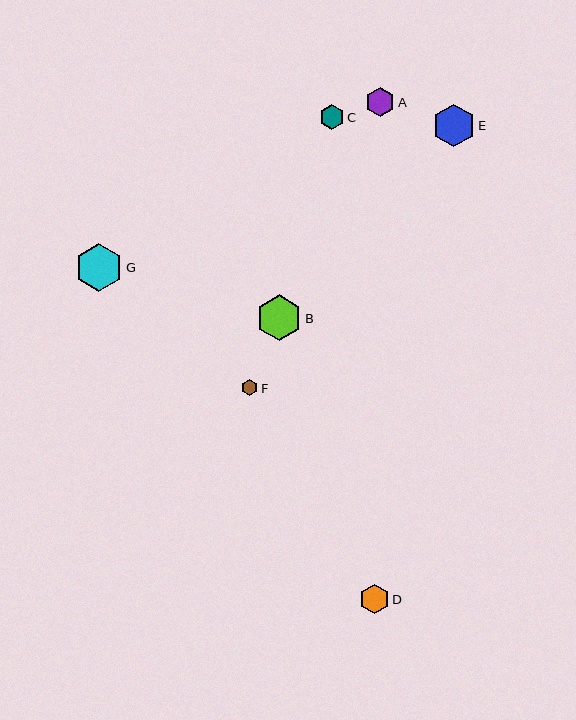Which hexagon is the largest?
Hexagon G is the largest with a size of approximately 48 pixels.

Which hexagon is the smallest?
Hexagon F is the smallest with a size of approximately 16 pixels.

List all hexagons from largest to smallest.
From largest to smallest: G, B, E, D, A, C, F.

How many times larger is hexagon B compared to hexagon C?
Hexagon B is approximately 1.8 times the size of hexagon C.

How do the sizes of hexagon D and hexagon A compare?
Hexagon D and hexagon A are approximately the same size.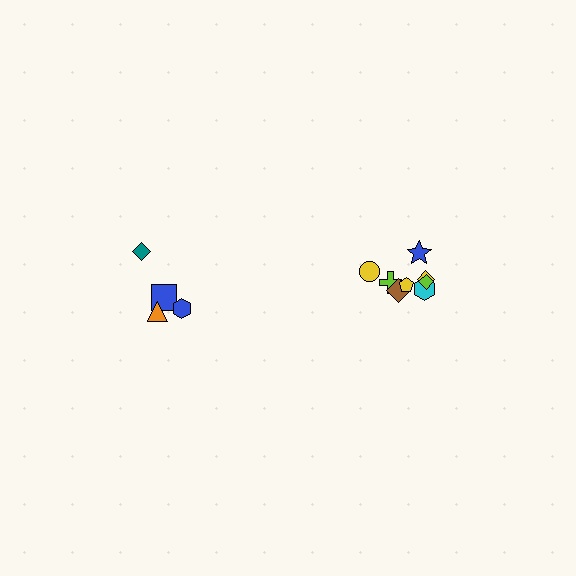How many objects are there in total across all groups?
There are 12 objects.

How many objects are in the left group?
There are 4 objects.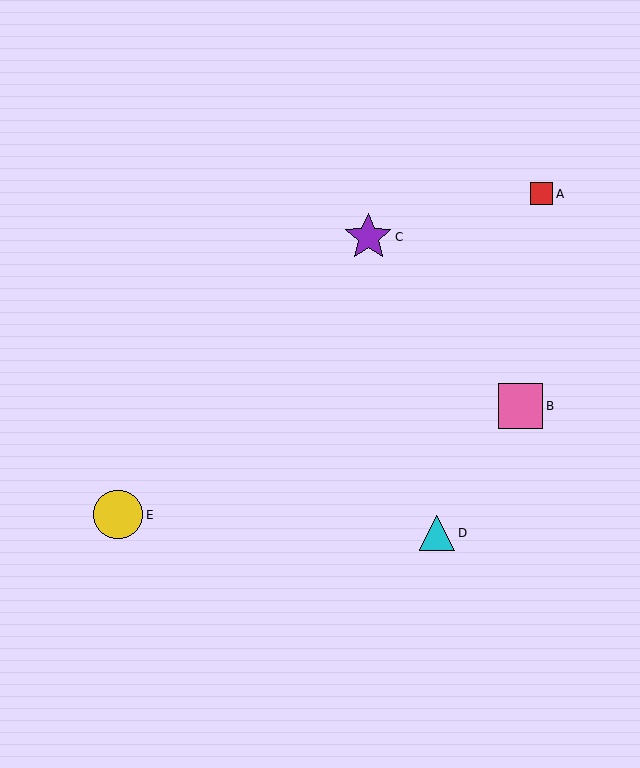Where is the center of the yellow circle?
The center of the yellow circle is at (118, 515).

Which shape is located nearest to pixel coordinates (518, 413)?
The pink square (labeled B) at (521, 406) is nearest to that location.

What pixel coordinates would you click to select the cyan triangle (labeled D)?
Click at (437, 533) to select the cyan triangle D.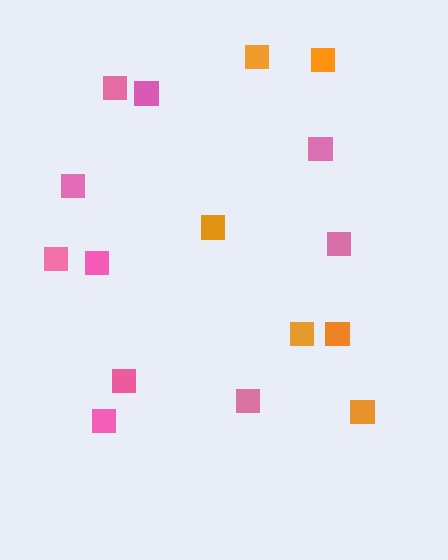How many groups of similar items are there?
There are 2 groups: one group of pink squares (10) and one group of orange squares (6).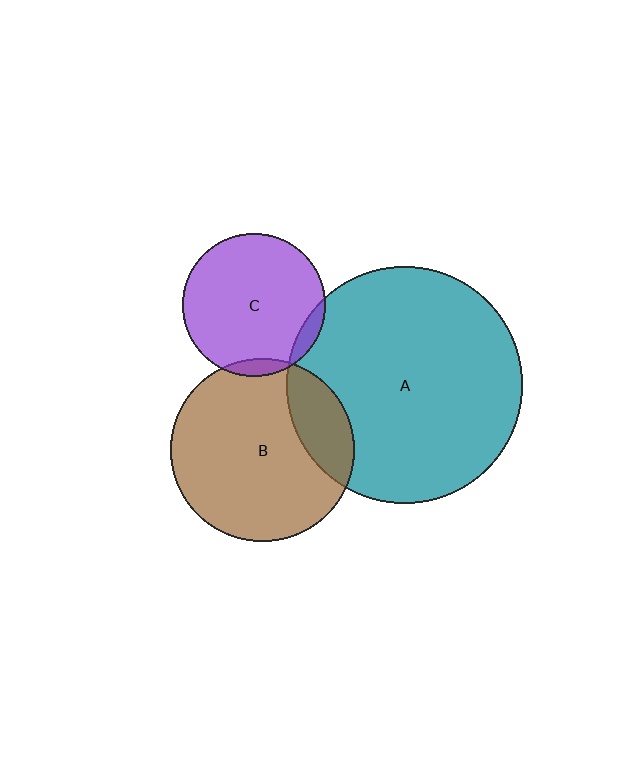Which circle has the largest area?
Circle A (teal).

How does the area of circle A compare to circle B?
Approximately 1.7 times.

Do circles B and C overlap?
Yes.